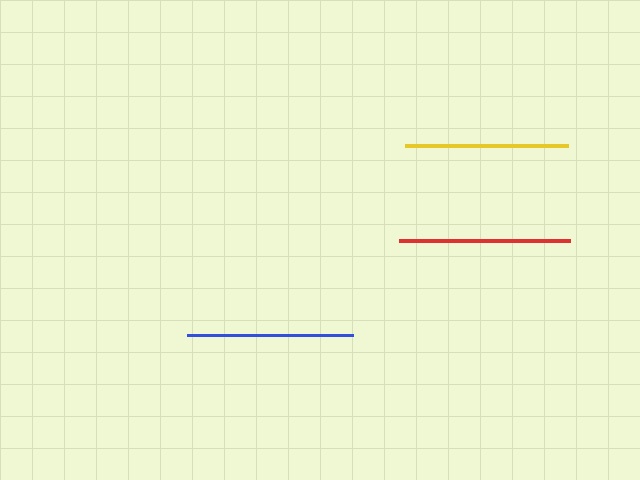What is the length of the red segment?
The red segment is approximately 171 pixels long.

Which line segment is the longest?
The red line is the longest at approximately 171 pixels.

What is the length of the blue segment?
The blue segment is approximately 167 pixels long.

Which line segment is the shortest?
The yellow line is the shortest at approximately 163 pixels.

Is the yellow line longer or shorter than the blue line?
The blue line is longer than the yellow line.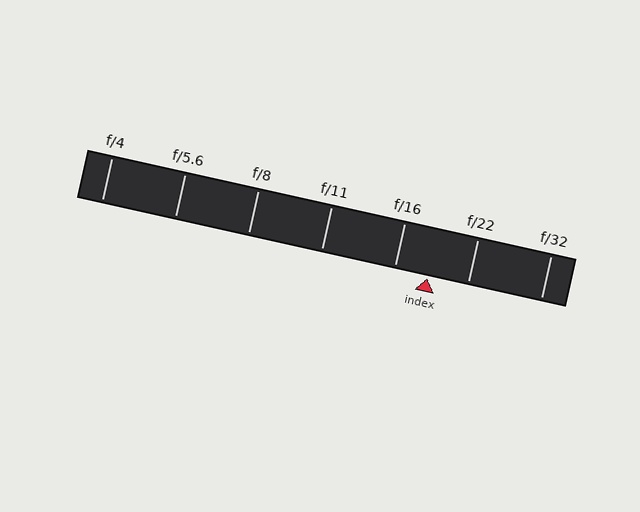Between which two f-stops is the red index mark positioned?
The index mark is between f/16 and f/22.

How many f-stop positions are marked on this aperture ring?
There are 7 f-stop positions marked.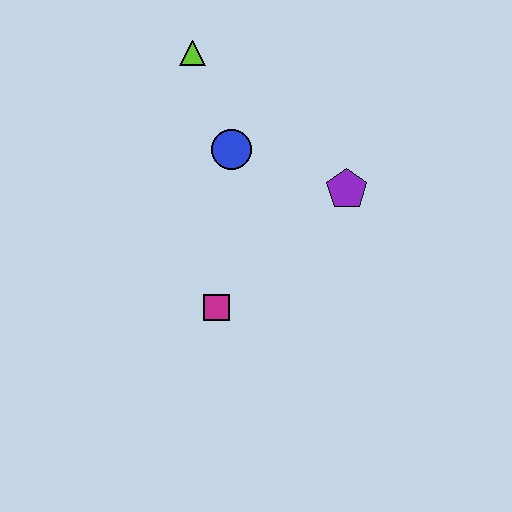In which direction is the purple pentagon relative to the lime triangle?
The purple pentagon is to the right of the lime triangle.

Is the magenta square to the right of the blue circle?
No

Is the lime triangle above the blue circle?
Yes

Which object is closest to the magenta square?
The blue circle is closest to the magenta square.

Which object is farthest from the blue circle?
The magenta square is farthest from the blue circle.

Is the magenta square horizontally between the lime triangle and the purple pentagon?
Yes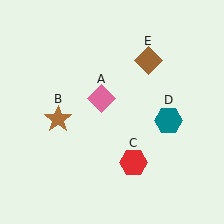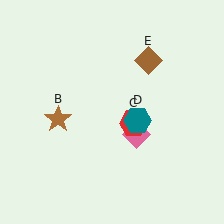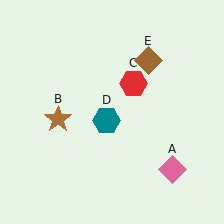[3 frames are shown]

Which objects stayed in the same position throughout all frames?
Brown star (object B) and brown diamond (object E) remained stationary.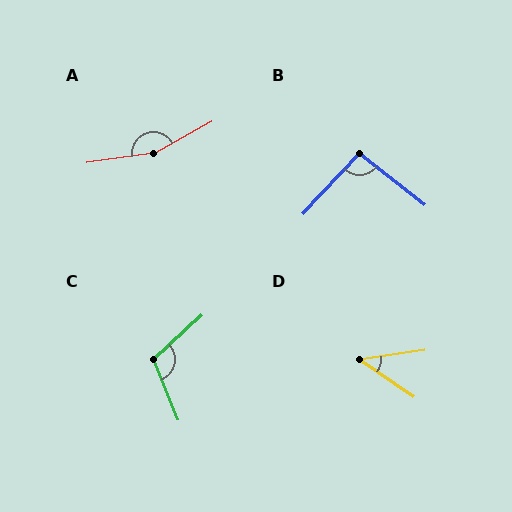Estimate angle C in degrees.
Approximately 110 degrees.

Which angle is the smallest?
D, at approximately 43 degrees.